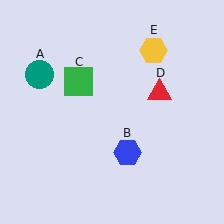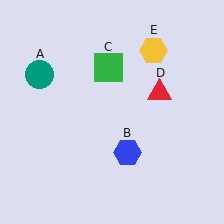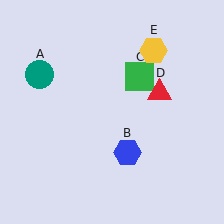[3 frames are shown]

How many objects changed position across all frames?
1 object changed position: green square (object C).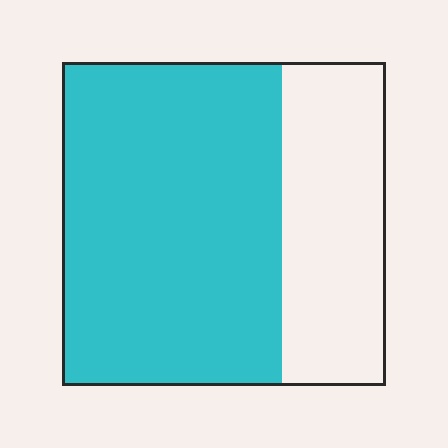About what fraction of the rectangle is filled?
About two thirds (2/3).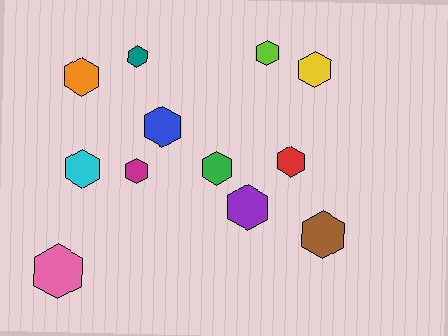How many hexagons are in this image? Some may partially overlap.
There are 12 hexagons.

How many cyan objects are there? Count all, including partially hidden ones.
There is 1 cyan object.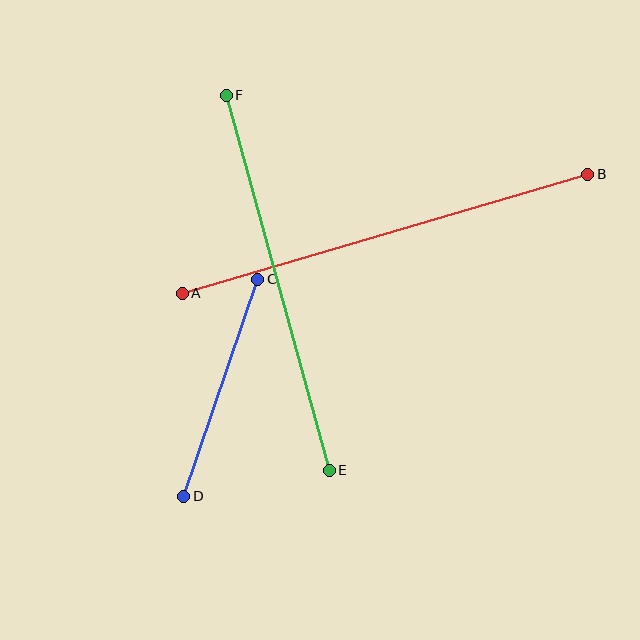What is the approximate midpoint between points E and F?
The midpoint is at approximately (278, 283) pixels.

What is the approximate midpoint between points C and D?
The midpoint is at approximately (221, 388) pixels.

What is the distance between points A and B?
The distance is approximately 422 pixels.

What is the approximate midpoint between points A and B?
The midpoint is at approximately (385, 234) pixels.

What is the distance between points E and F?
The distance is approximately 389 pixels.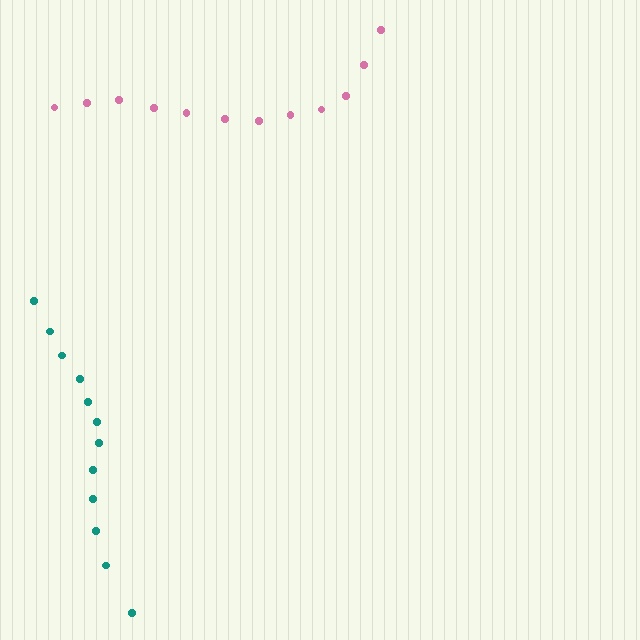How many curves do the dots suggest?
There are 2 distinct paths.